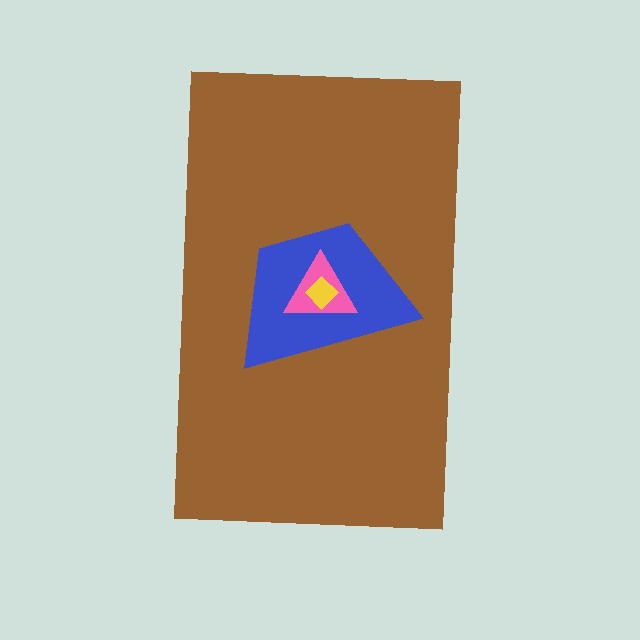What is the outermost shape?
The brown rectangle.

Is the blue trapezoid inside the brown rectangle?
Yes.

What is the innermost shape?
The yellow diamond.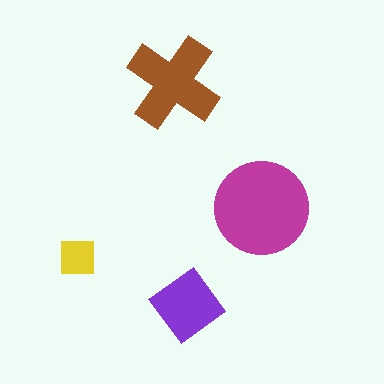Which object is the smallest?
The yellow square.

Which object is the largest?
The magenta circle.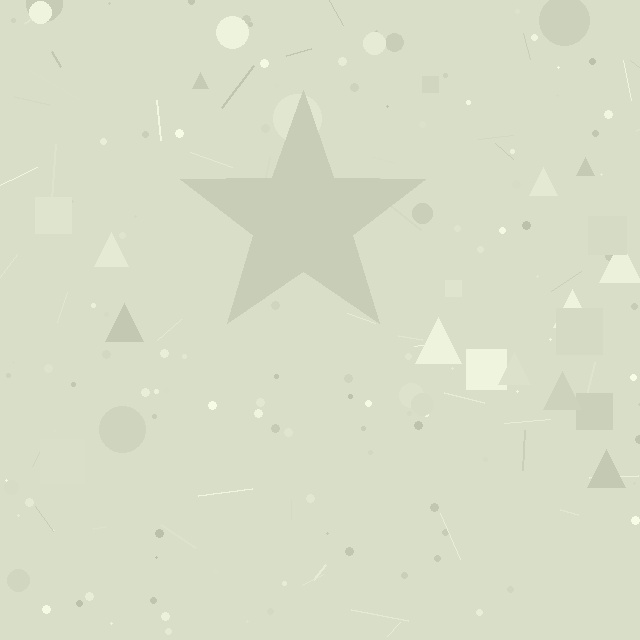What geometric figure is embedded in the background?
A star is embedded in the background.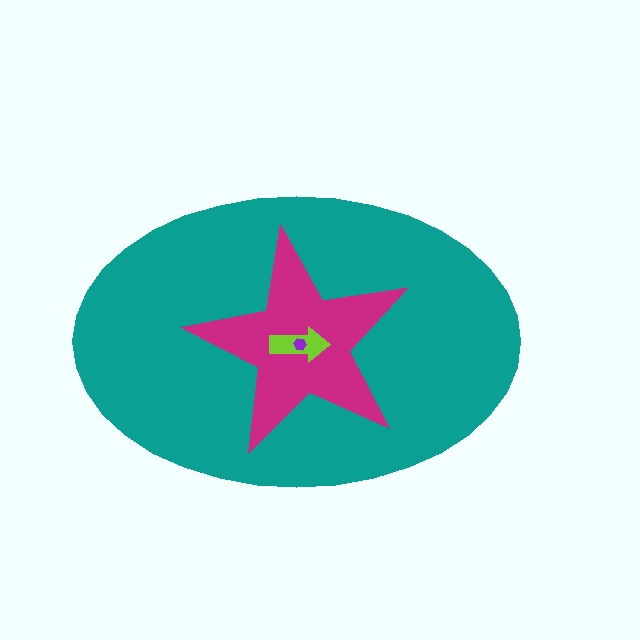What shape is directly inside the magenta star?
The lime arrow.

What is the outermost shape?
The teal ellipse.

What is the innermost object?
The purple hexagon.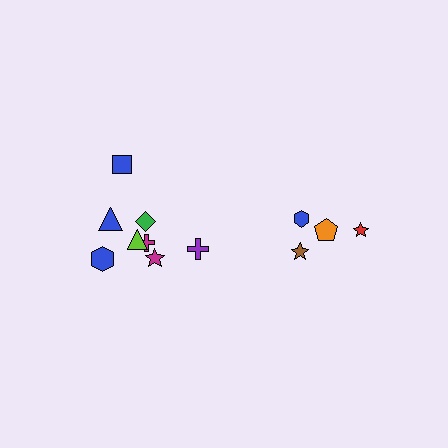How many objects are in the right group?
There are 4 objects.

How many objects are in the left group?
There are 8 objects.